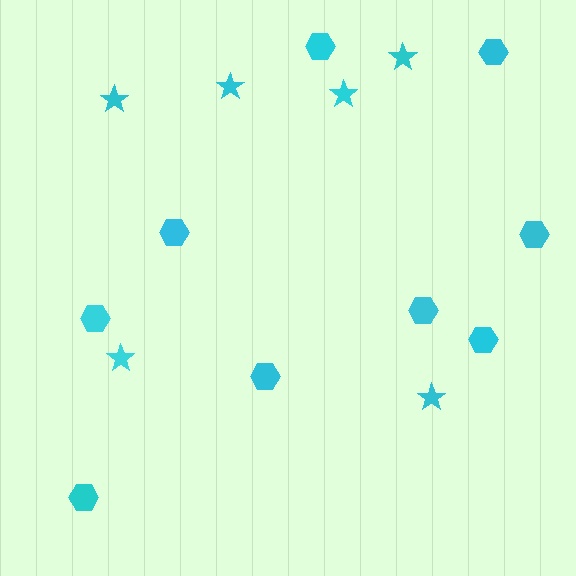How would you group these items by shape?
There are 2 groups: one group of hexagons (9) and one group of stars (6).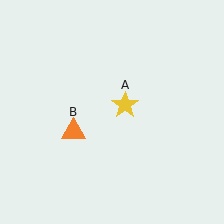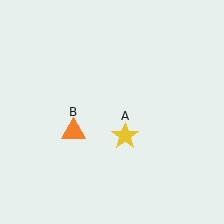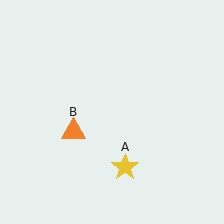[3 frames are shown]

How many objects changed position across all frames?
1 object changed position: yellow star (object A).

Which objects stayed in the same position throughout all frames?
Orange triangle (object B) remained stationary.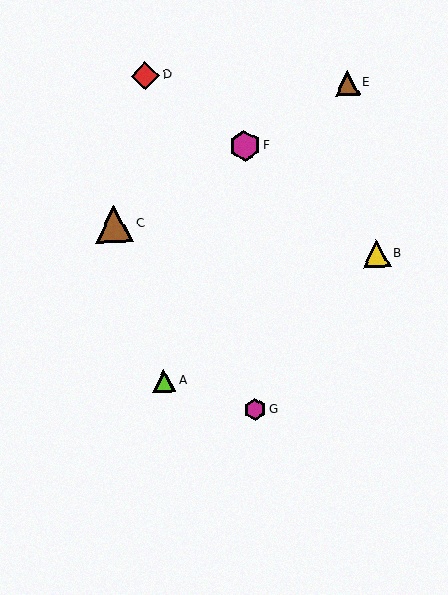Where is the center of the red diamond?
The center of the red diamond is at (145, 76).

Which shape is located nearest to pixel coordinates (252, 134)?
The magenta hexagon (labeled F) at (245, 146) is nearest to that location.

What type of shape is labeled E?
Shape E is a brown triangle.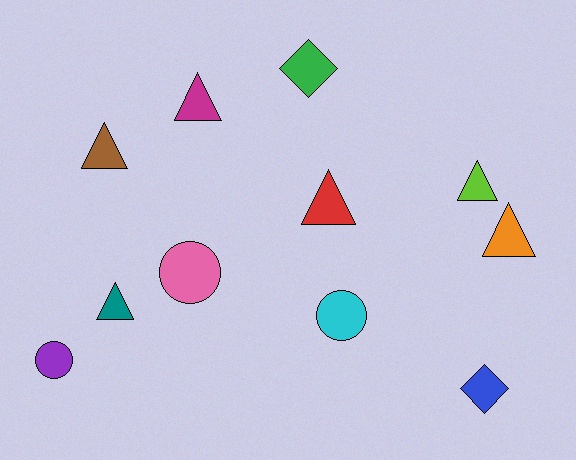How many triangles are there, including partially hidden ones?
There are 6 triangles.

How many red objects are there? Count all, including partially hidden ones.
There is 1 red object.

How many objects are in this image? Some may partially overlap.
There are 11 objects.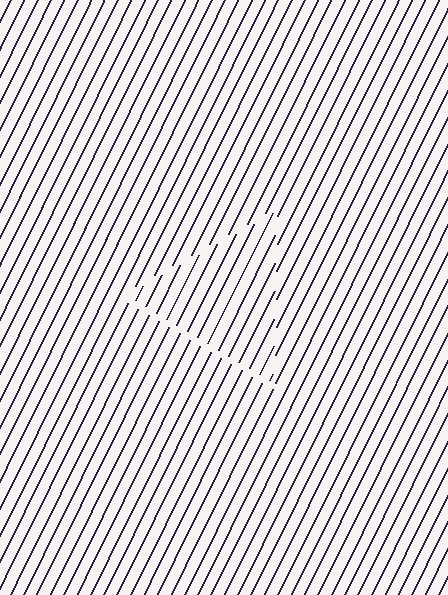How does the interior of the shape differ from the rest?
The interior of the shape contains the same grating, shifted by half a period — the contour is defined by the phase discontinuity where line-ends from the inner and outer gratings abut.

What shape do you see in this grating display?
An illusory triangle. The interior of the shape contains the same grating, shifted by half a period — the contour is defined by the phase discontinuity where line-ends from the inner and outer gratings abut.